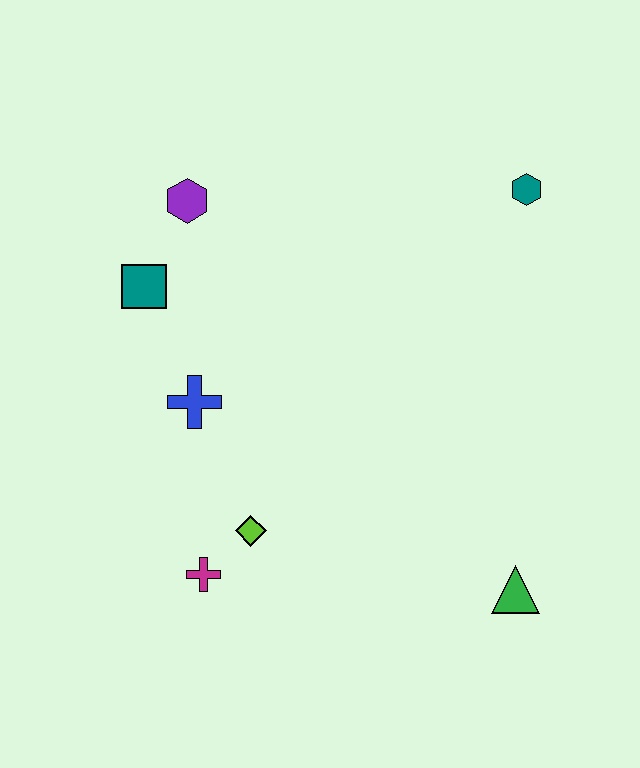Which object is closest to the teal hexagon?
The purple hexagon is closest to the teal hexagon.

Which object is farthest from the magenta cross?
The teal hexagon is farthest from the magenta cross.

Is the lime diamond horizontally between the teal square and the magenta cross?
No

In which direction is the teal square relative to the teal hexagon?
The teal square is to the left of the teal hexagon.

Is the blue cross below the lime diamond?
No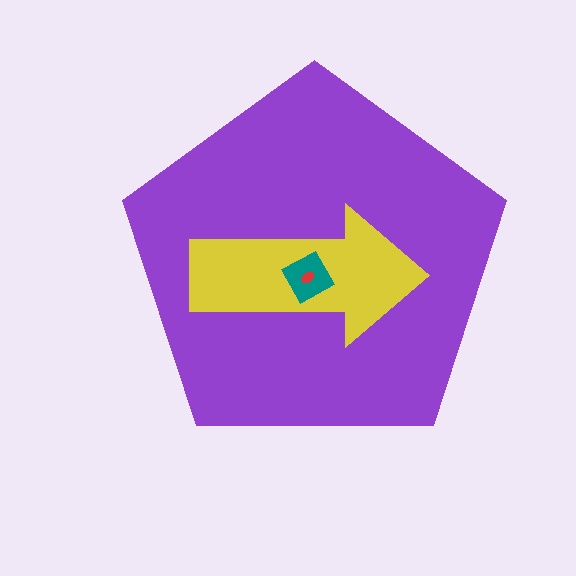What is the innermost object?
The red ellipse.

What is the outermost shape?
The purple pentagon.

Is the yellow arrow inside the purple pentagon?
Yes.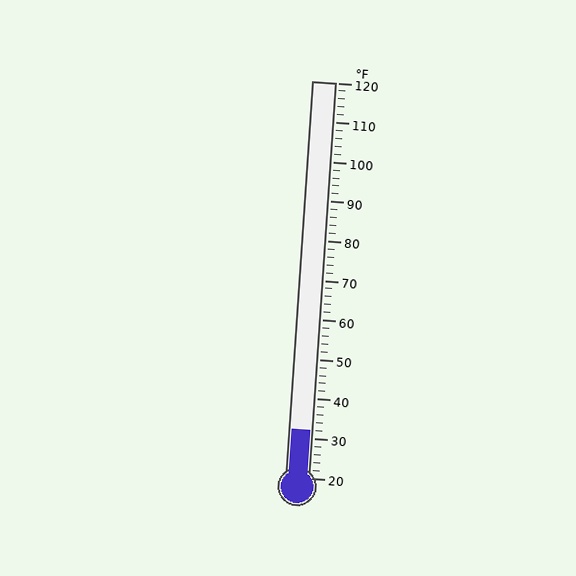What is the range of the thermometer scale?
The thermometer scale ranges from 20°F to 120°F.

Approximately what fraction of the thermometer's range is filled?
The thermometer is filled to approximately 10% of its range.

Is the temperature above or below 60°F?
The temperature is below 60°F.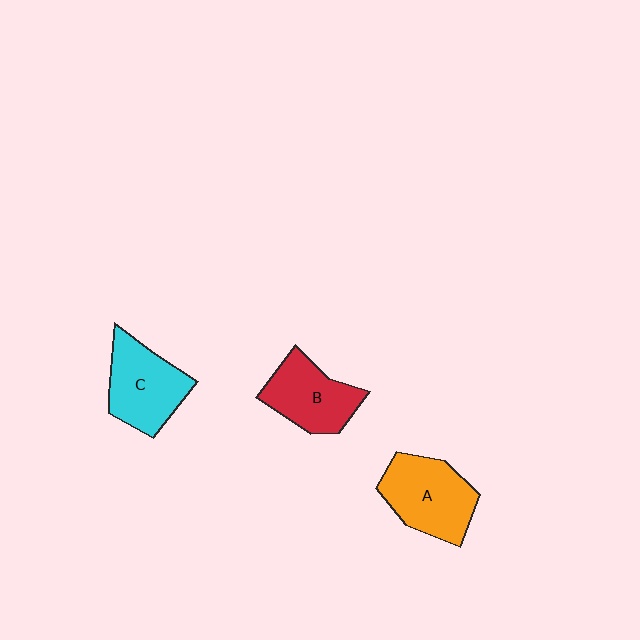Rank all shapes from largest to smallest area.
From largest to smallest: A (orange), C (cyan), B (red).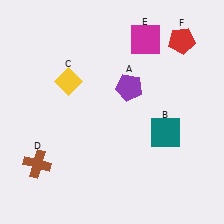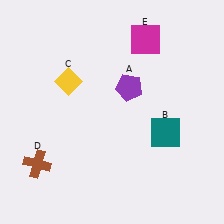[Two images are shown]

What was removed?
The red pentagon (F) was removed in Image 2.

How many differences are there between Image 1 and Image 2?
There is 1 difference between the two images.